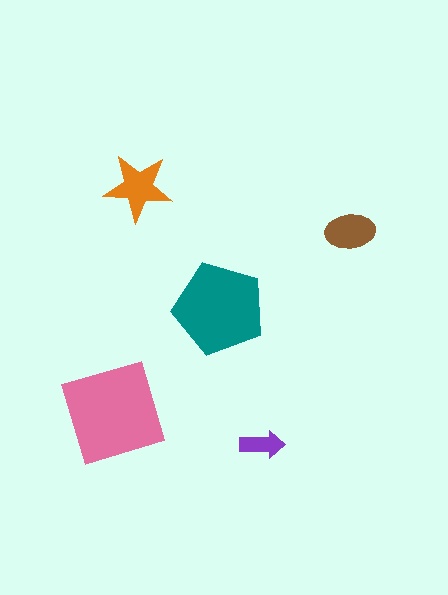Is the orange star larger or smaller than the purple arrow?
Larger.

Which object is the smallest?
The purple arrow.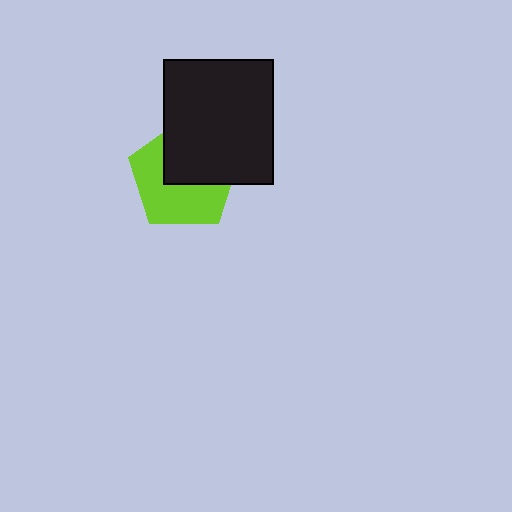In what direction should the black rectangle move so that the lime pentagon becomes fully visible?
The black rectangle should move toward the upper-right. That is the shortest direction to clear the overlap and leave the lime pentagon fully visible.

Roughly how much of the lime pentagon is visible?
About half of it is visible (roughly 54%).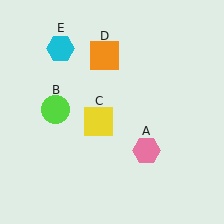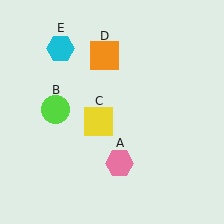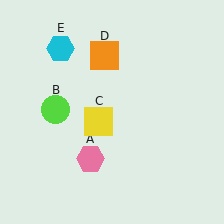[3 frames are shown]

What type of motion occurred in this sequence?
The pink hexagon (object A) rotated clockwise around the center of the scene.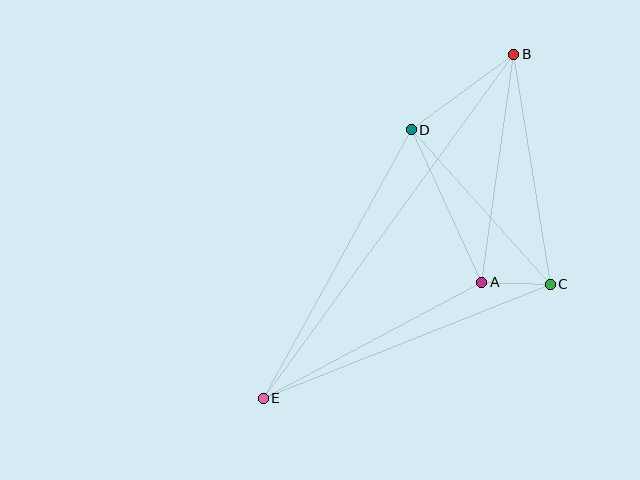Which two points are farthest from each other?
Points B and E are farthest from each other.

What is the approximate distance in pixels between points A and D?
The distance between A and D is approximately 168 pixels.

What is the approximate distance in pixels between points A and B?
The distance between A and B is approximately 230 pixels.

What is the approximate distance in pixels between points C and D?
The distance between C and D is approximately 208 pixels.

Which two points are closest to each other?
Points A and C are closest to each other.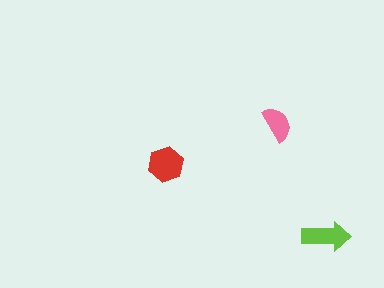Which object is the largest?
The red hexagon.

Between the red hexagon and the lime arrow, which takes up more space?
The red hexagon.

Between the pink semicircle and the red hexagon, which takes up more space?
The red hexagon.